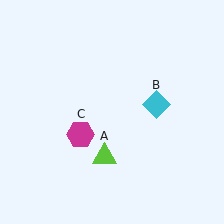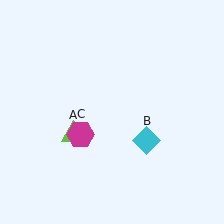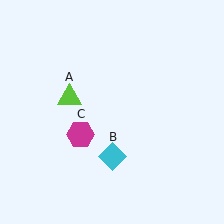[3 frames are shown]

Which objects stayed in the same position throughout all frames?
Magenta hexagon (object C) remained stationary.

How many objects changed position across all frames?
2 objects changed position: lime triangle (object A), cyan diamond (object B).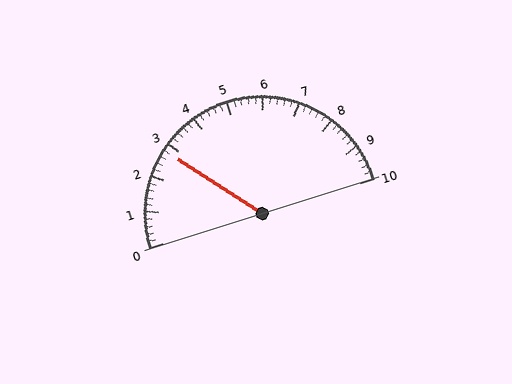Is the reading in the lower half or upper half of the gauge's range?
The reading is in the lower half of the range (0 to 10).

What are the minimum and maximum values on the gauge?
The gauge ranges from 0 to 10.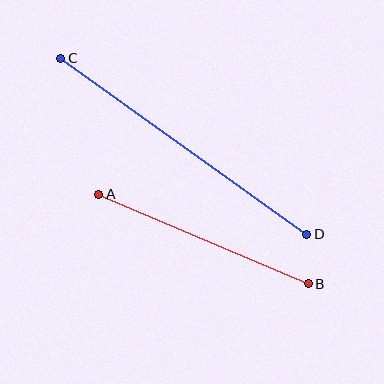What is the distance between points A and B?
The distance is approximately 227 pixels.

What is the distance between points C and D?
The distance is approximately 302 pixels.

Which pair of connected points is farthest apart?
Points C and D are farthest apart.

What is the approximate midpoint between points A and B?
The midpoint is at approximately (203, 239) pixels.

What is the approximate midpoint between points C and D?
The midpoint is at approximately (184, 146) pixels.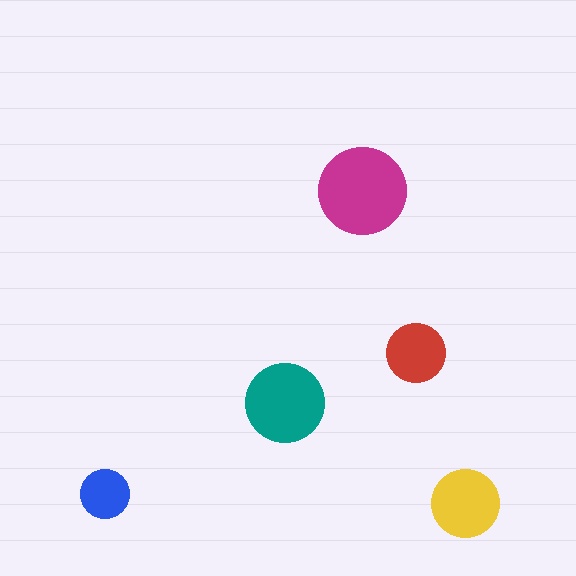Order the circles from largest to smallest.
the magenta one, the teal one, the yellow one, the red one, the blue one.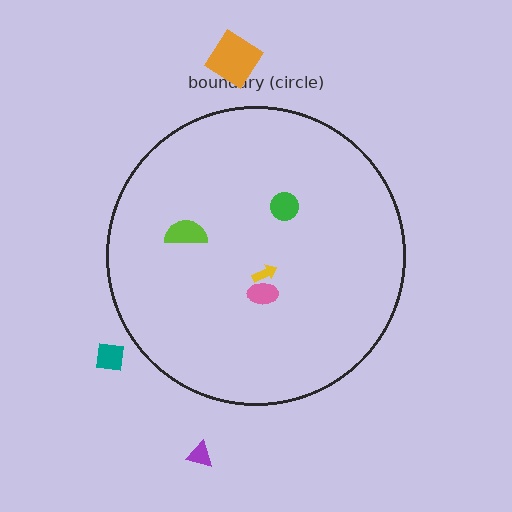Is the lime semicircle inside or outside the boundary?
Inside.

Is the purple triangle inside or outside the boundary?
Outside.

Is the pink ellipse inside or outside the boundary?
Inside.